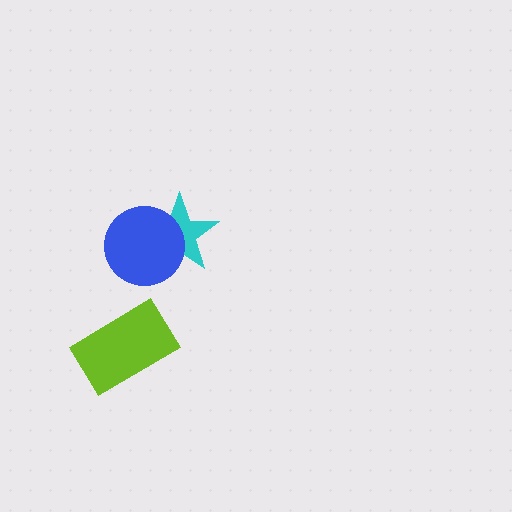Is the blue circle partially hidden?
No, no other shape covers it.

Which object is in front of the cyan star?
The blue circle is in front of the cyan star.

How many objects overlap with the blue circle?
1 object overlaps with the blue circle.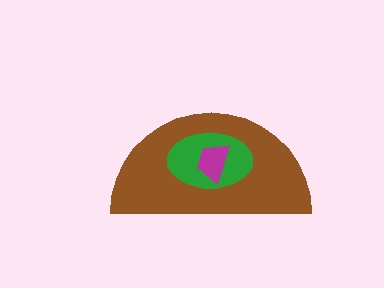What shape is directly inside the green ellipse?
The magenta trapezoid.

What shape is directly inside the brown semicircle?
The green ellipse.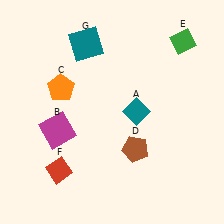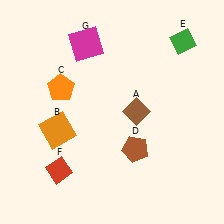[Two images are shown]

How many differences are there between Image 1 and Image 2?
There are 3 differences between the two images.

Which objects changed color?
A changed from teal to brown. B changed from magenta to orange. G changed from teal to magenta.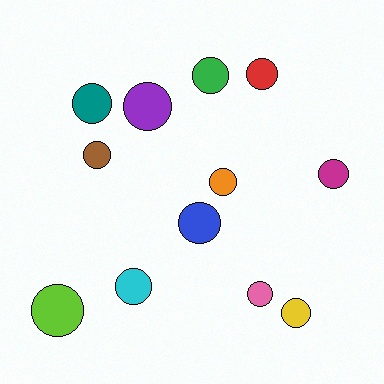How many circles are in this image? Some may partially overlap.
There are 12 circles.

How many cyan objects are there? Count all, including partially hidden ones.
There is 1 cyan object.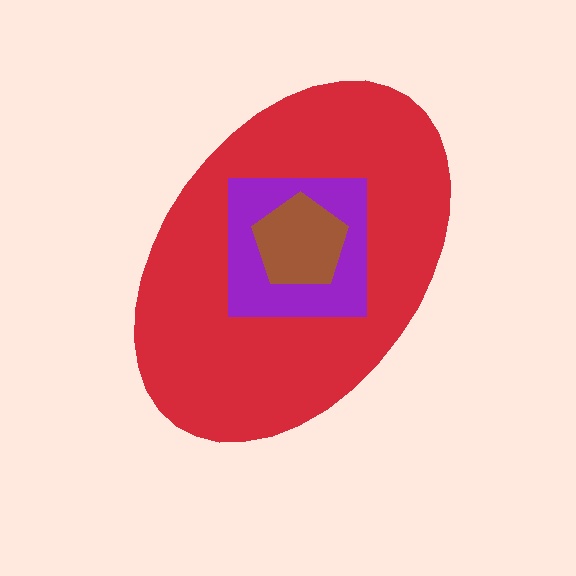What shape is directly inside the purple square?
The brown pentagon.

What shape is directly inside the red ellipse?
The purple square.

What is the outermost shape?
The red ellipse.